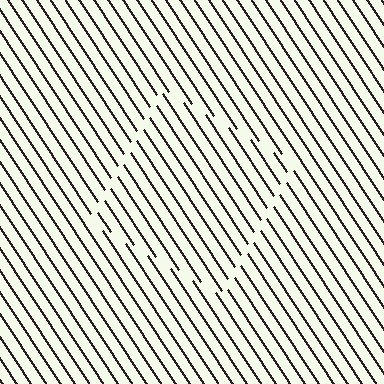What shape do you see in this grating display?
An illusory square. The interior of the shape contains the same grating, shifted by half a period — the contour is defined by the phase discontinuity where line-ends from the inner and outer gratings abut.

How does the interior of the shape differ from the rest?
The interior of the shape contains the same grating, shifted by half a period — the contour is defined by the phase discontinuity where line-ends from the inner and outer gratings abut.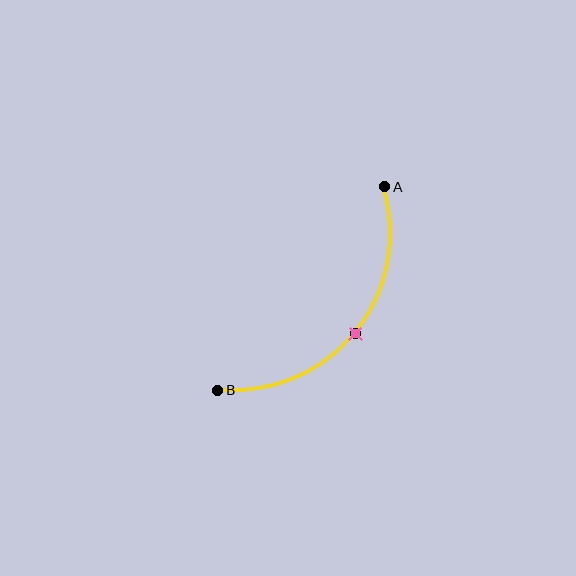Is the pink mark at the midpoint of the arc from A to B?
Yes. The pink mark lies on the arc at equal arc-length from both A and B — it is the arc midpoint.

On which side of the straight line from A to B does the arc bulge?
The arc bulges below and to the right of the straight line connecting A and B.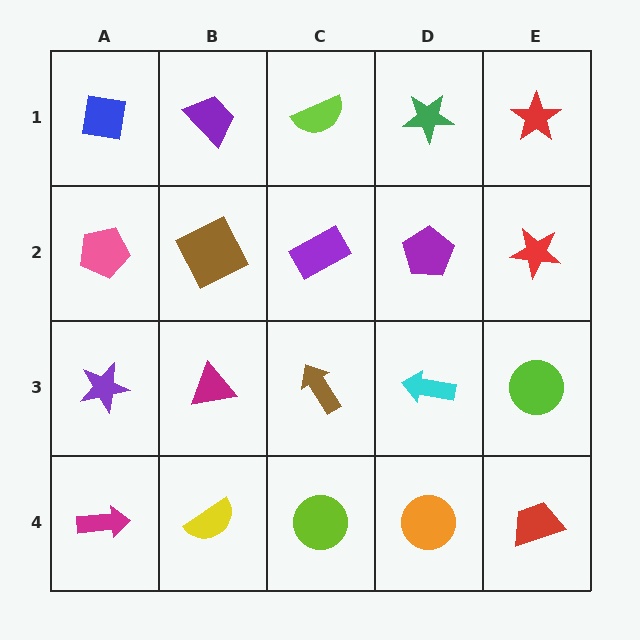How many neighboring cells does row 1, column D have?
3.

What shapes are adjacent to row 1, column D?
A purple pentagon (row 2, column D), a lime semicircle (row 1, column C), a red star (row 1, column E).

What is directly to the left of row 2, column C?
A brown square.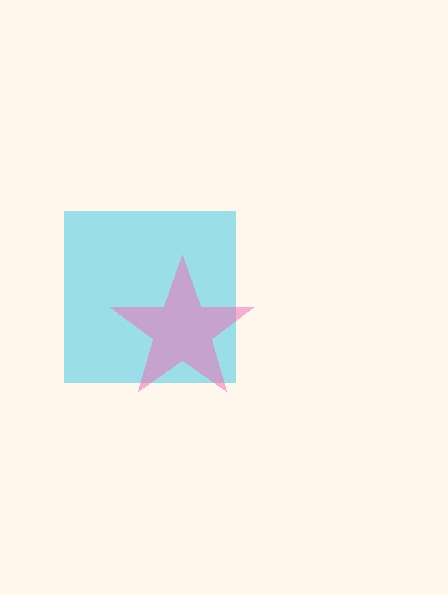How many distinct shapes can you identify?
There are 2 distinct shapes: a cyan square, a pink star.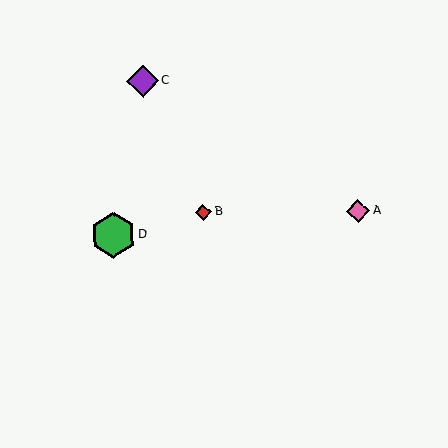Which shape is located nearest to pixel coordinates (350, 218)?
The pink diamond (labeled A) at (358, 211) is nearest to that location.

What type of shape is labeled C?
Shape C is a purple diamond.